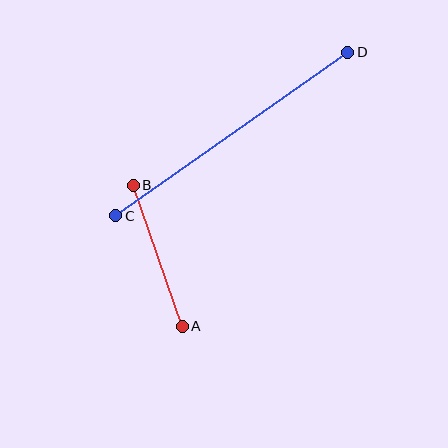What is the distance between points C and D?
The distance is approximately 284 pixels.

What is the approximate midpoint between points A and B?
The midpoint is at approximately (158, 256) pixels.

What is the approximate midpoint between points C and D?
The midpoint is at approximately (232, 134) pixels.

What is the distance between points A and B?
The distance is approximately 149 pixels.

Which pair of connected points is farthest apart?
Points C and D are farthest apart.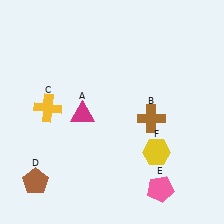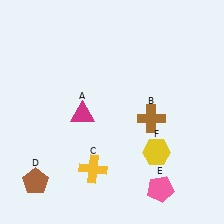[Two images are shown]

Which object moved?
The yellow cross (C) moved down.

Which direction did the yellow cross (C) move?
The yellow cross (C) moved down.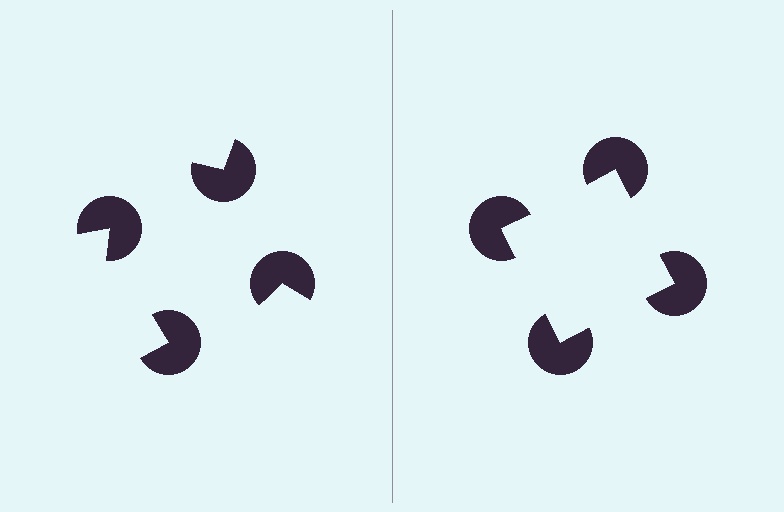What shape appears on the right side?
An illusory square.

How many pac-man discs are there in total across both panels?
8 — 4 on each side.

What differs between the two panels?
The pac-man discs are positioned identically on both sides; only the wedge orientations differ. On the right they align to a square; on the left they are misaligned.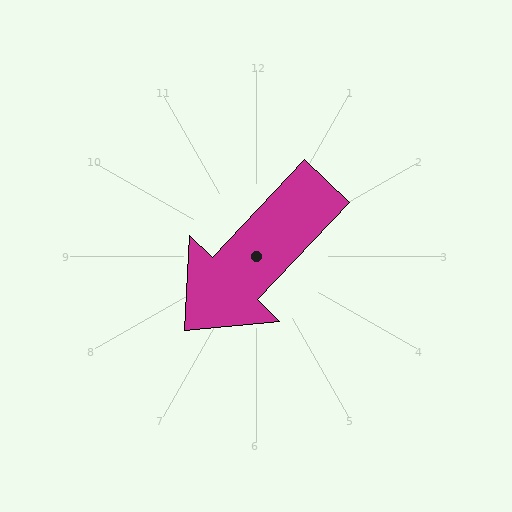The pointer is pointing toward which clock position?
Roughly 7 o'clock.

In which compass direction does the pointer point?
Southwest.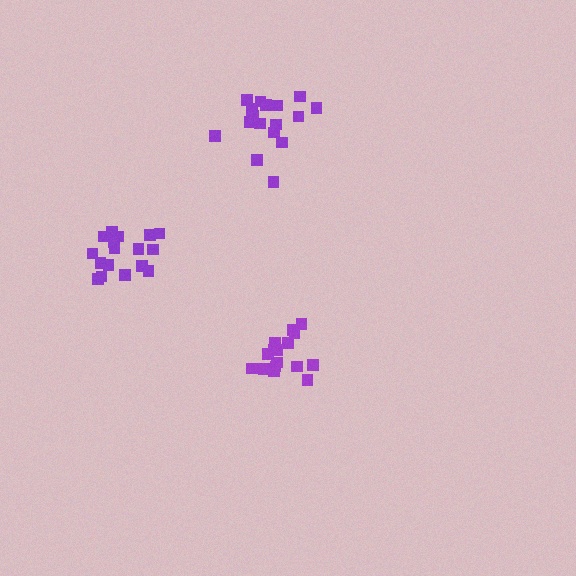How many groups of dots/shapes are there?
There are 3 groups.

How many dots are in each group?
Group 1: 16 dots, Group 2: 18 dots, Group 3: 17 dots (51 total).